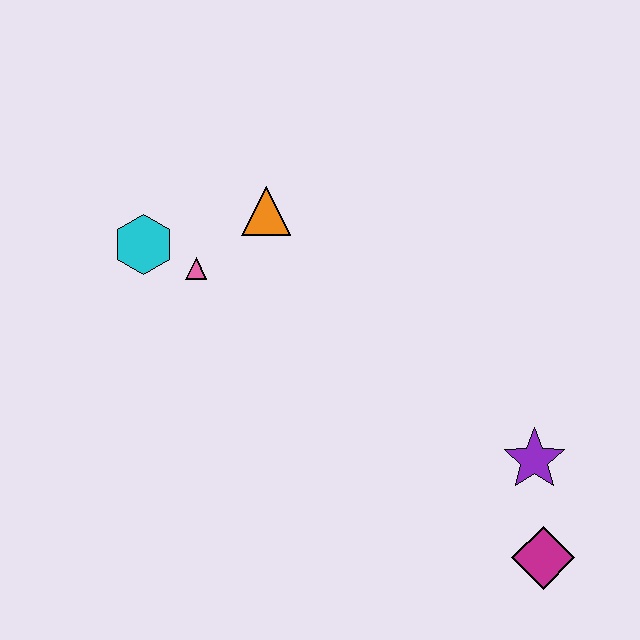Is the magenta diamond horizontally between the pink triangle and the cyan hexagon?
No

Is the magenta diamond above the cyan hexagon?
No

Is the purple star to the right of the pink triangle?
Yes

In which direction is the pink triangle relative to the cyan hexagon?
The pink triangle is to the right of the cyan hexagon.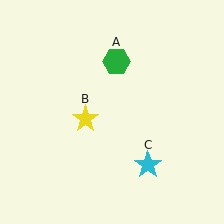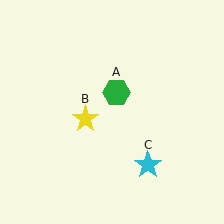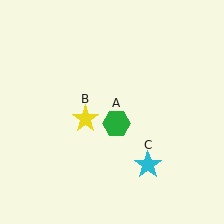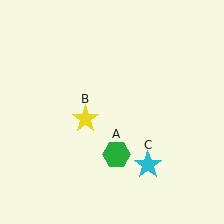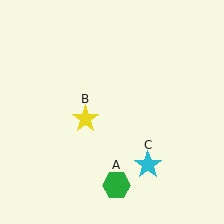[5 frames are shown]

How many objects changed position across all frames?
1 object changed position: green hexagon (object A).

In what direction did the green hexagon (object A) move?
The green hexagon (object A) moved down.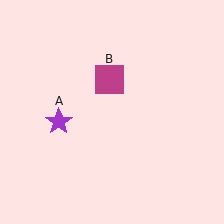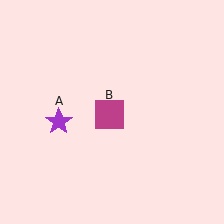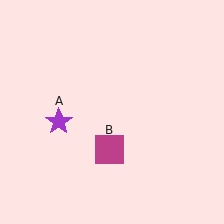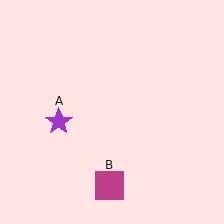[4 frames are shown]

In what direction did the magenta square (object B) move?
The magenta square (object B) moved down.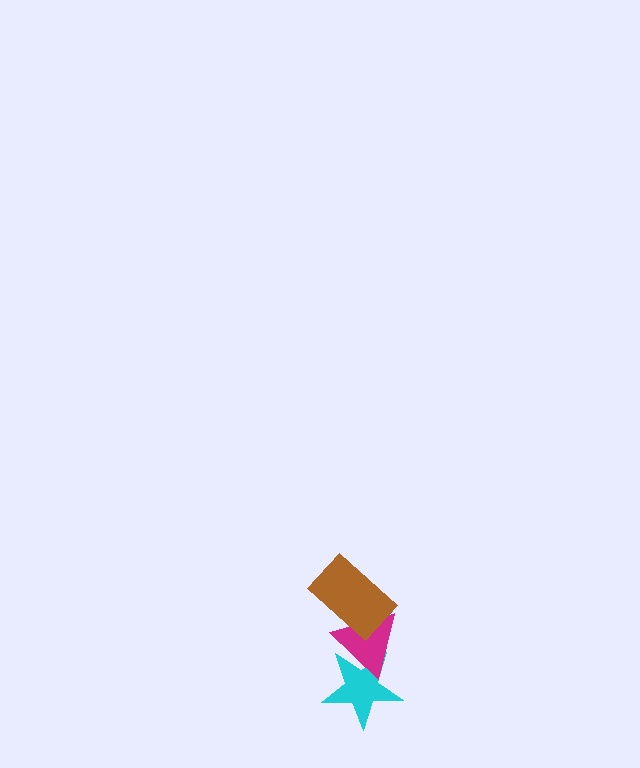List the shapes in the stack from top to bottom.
From top to bottom: the brown rectangle, the magenta triangle, the cyan star.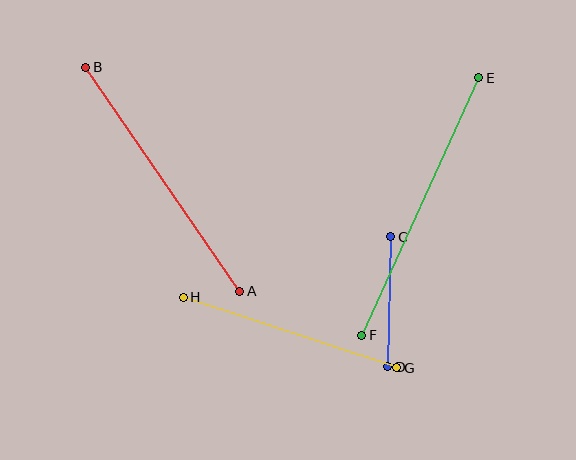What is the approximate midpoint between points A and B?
The midpoint is at approximately (163, 179) pixels.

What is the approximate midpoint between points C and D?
The midpoint is at approximately (389, 302) pixels.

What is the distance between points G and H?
The distance is approximately 224 pixels.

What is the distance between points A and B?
The distance is approximately 272 pixels.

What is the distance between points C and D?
The distance is approximately 130 pixels.